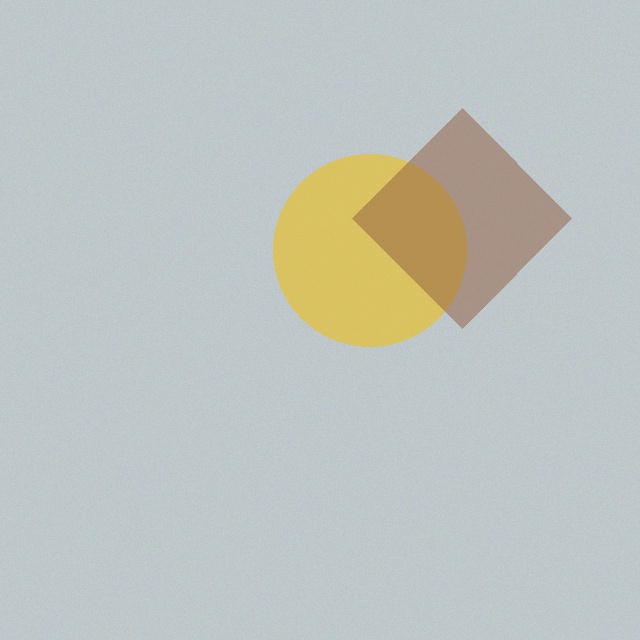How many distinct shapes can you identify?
There are 2 distinct shapes: a yellow circle, a brown diamond.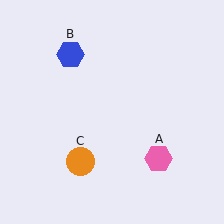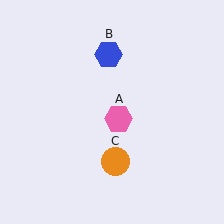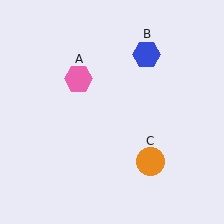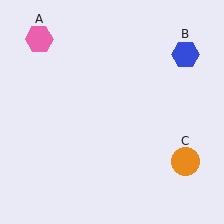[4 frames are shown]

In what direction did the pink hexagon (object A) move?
The pink hexagon (object A) moved up and to the left.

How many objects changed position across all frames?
3 objects changed position: pink hexagon (object A), blue hexagon (object B), orange circle (object C).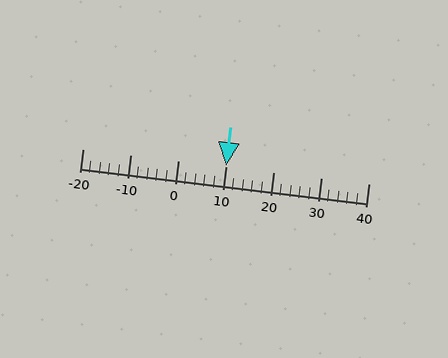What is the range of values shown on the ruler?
The ruler shows values from -20 to 40.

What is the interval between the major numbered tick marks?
The major tick marks are spaced 10 units apart.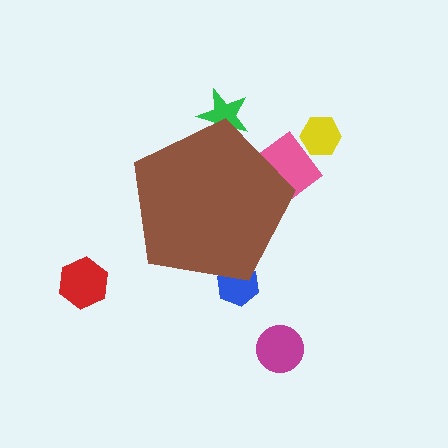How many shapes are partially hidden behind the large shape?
3 shapes are partially hidden.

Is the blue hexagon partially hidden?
Yes, the blue hexagon is partially hidden behind the brown pentagon.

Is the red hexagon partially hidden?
No, the red hexagon is fully visible.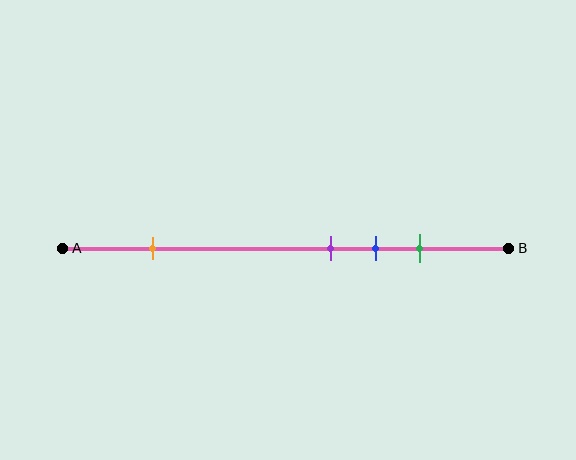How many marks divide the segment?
There are 4 marks dividing the segment.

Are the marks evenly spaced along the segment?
No, the marks are not evenly spaced.